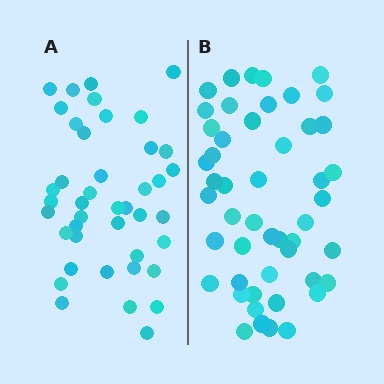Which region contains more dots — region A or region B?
Region B (the right region) has more dots.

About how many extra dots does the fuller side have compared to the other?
Region B has roughly 8 or so more dots than region A.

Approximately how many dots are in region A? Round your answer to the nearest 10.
About 40 dots. (The exact count is 42, which rounds to 40.)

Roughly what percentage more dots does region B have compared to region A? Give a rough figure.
About 15% more.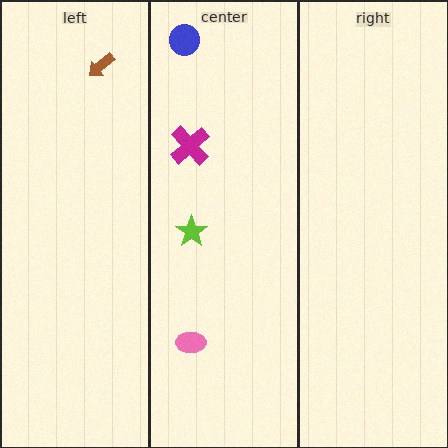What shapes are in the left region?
The brown arrow.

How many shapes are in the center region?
4.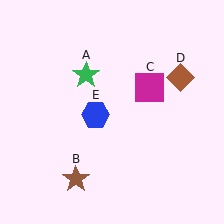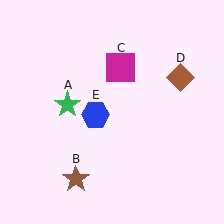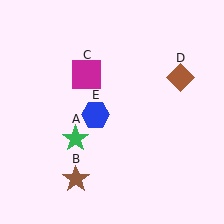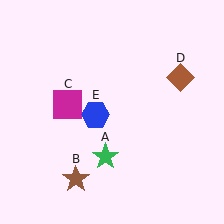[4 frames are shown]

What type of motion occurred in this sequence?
The green star (object A), magenta square (object C) rotated counterclockwise around the center of the scene.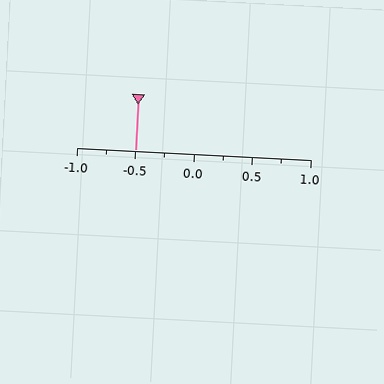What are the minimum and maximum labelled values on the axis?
The axis runs from -1.0 to 1.0.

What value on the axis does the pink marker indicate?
The marker indicates approximately -0.5.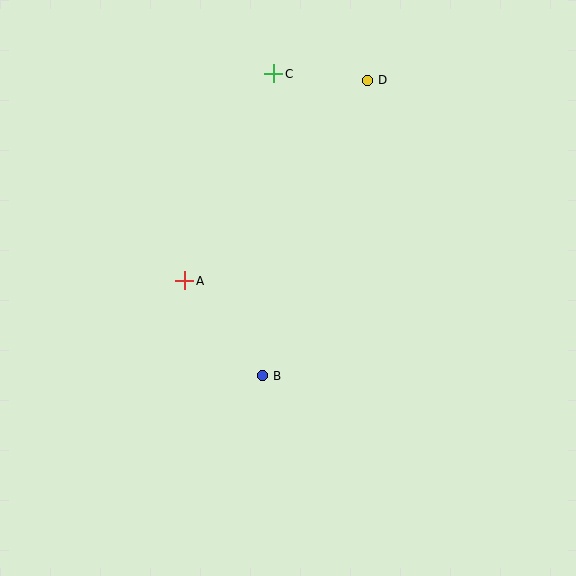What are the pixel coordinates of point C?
Point C is at (274, 74).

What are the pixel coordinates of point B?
Point B is at (262, 376).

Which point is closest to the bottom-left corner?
Point B is closest to the bottom-left corner.